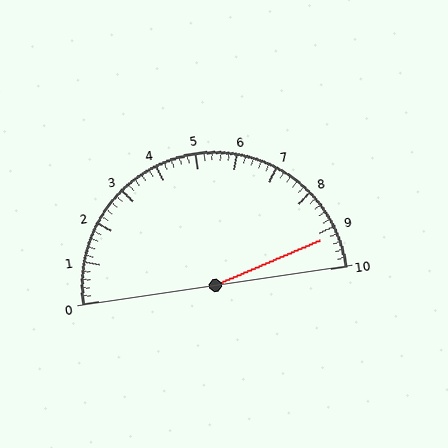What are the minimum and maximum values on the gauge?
The gauge ranges from 0 to 10.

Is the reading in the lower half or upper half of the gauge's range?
The reading is in the upper half of the range (0 to 10).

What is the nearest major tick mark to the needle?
The nearest major tick mark is 9.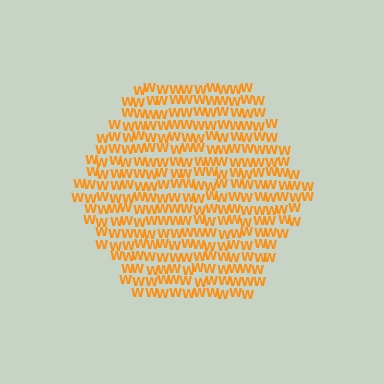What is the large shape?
The large shape is a hexagon.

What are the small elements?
The small elements are letter W's.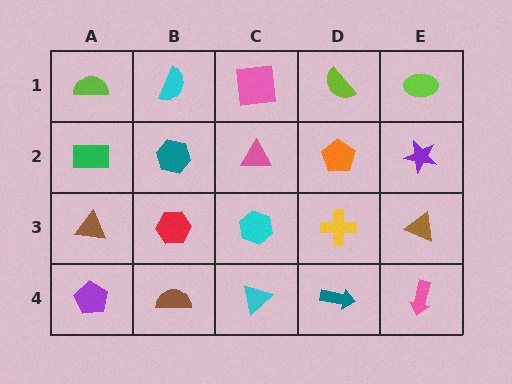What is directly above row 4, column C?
A cyan hexagon.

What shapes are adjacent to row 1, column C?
A pink triangle (row 2, column C), a cyan semicircle (row 1, column B), a lime semicircle (row 1, column D).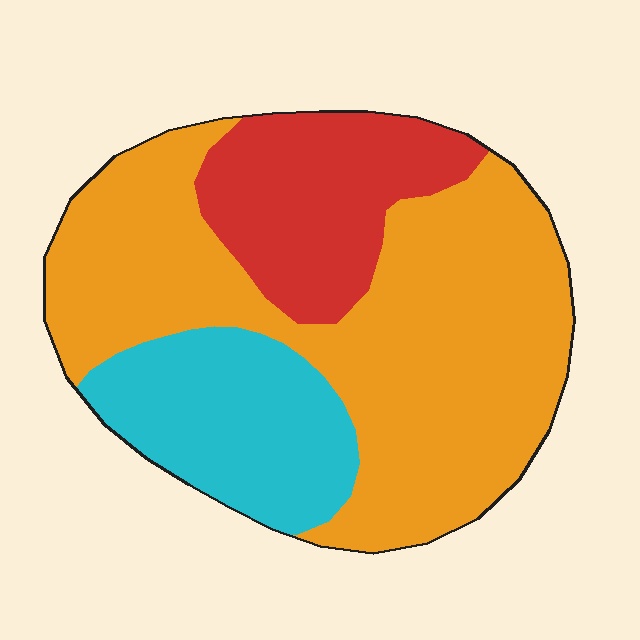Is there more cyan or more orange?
Orange.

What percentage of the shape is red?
Red takes up about one fifth (1/5) of the shape.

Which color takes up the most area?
Orange, at roughly 60%.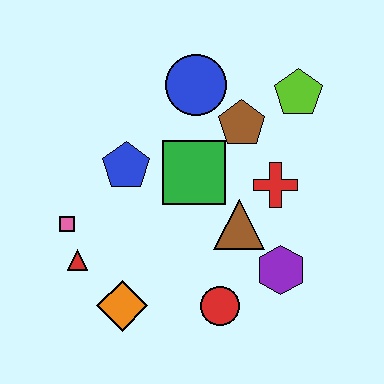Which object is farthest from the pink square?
The lime pentagon is farthest from the pink square.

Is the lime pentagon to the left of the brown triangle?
No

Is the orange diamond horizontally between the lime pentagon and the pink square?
Yes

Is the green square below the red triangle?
No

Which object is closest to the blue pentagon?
The green square is closest to the blue pentagon.